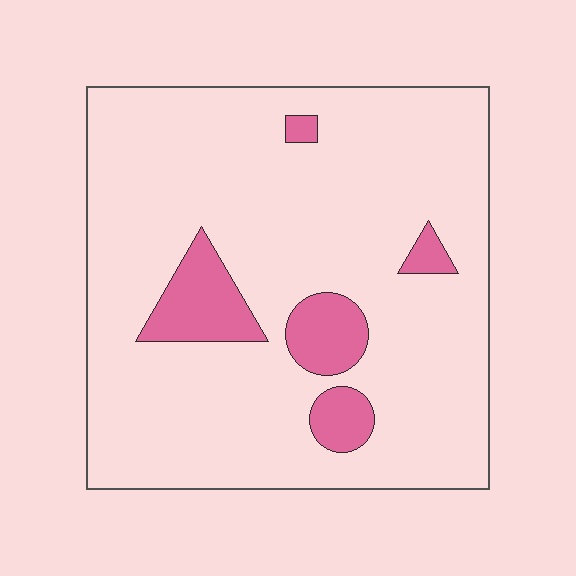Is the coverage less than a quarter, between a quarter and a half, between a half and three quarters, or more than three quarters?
Less than a quarter.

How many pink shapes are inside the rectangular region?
5.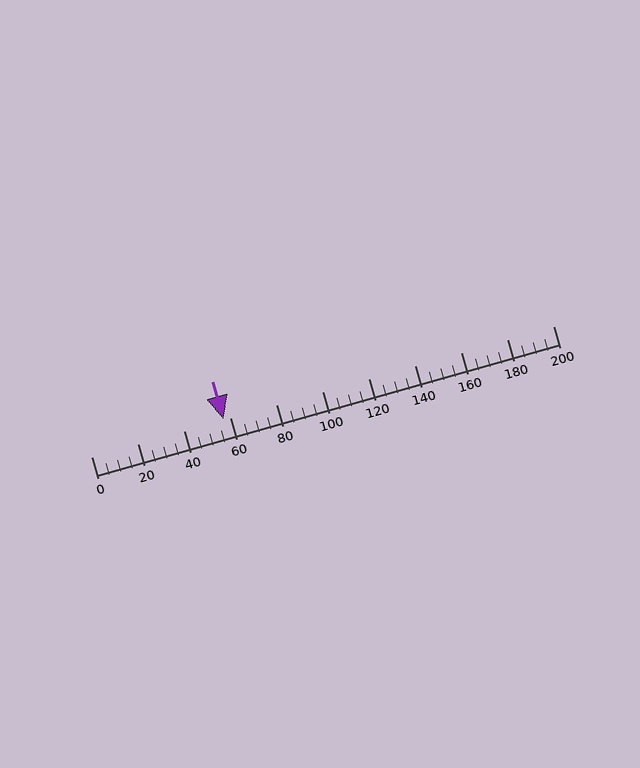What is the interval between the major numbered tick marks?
The major tick marks are spaced 20 units apart.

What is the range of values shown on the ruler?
The ruler shows values from 0 to 200.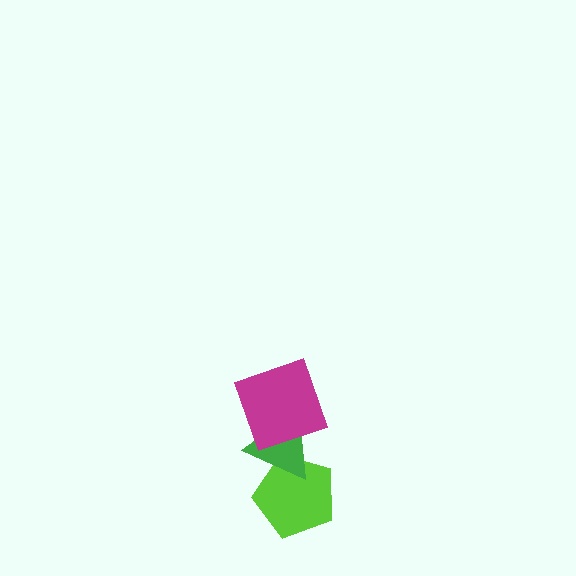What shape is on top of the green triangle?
The magenta square is on top of the green triangle.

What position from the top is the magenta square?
The magenta square is 1st from the top.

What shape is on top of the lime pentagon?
The green triangle is on top of the lime pentagon.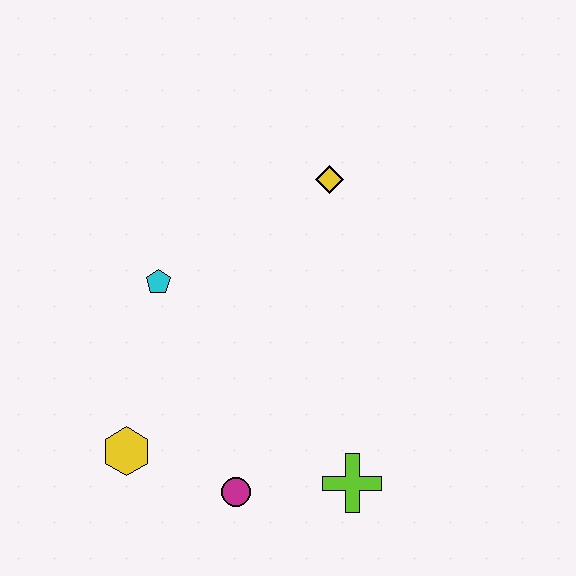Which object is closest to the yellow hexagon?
The magenta circle is closest to the yellow hexagon.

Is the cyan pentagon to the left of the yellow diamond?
Yes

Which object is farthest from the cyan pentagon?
The lime cross is farthest from the cyan pentagon.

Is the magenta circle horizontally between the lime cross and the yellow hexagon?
Yes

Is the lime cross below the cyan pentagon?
Yes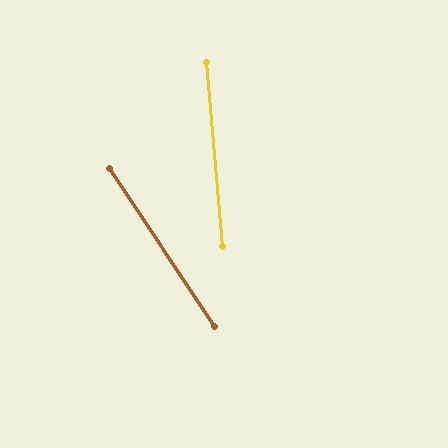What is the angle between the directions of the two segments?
Approximately 29 degrees.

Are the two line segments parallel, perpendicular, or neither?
Neither parallel nor perpendicular — they differ by about 29°.